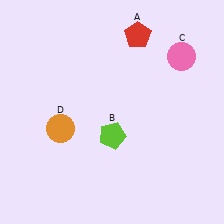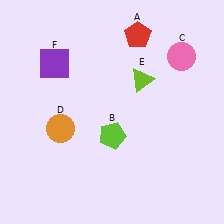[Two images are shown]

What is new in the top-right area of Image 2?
A lime triangle (E) was added in the top-right area of Image 2.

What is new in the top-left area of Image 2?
A purple square (F) was added in the top-left area of Image 2.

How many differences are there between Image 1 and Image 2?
There are 2 differences between the two images.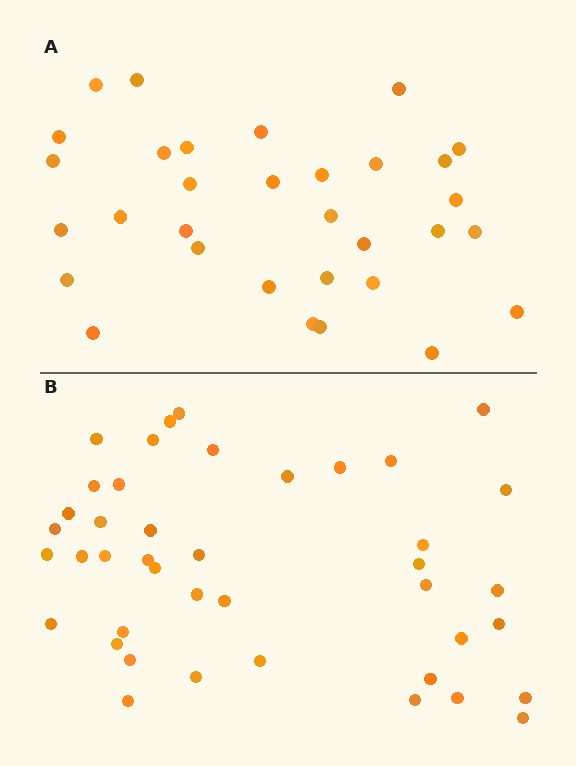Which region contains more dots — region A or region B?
Region B (the bottom region) has more dots.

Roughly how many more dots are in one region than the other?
Region B has roughly 10 or so more dots than region A.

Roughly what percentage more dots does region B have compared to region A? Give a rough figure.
About 30% more.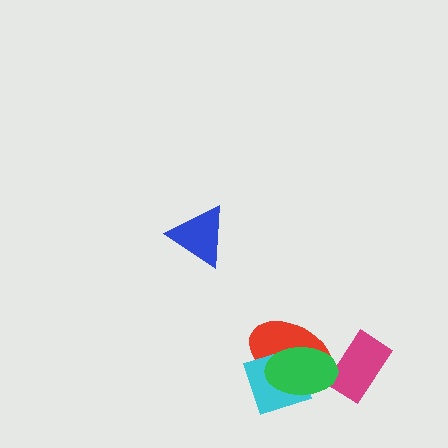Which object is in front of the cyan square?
The green ellipse is in front of the cyan square.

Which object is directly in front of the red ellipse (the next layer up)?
The cyan square is directly in front of the red ellipse.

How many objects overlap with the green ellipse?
3 objects overlap with the green ellipse.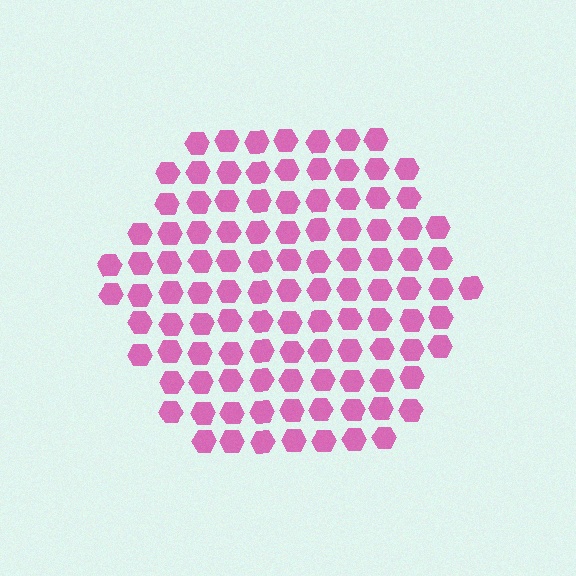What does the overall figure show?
The overall figure shows a hexagon.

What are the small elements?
The small elements are hexagons.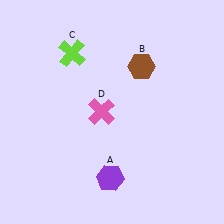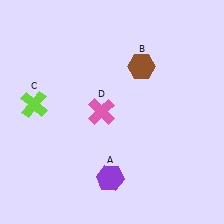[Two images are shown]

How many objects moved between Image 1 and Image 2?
1 object moved between the two images.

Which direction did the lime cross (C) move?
The lime cross (C) moved down.